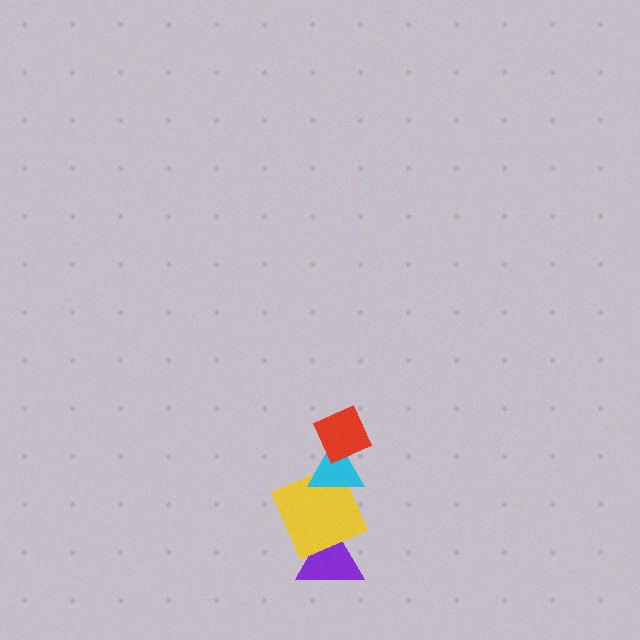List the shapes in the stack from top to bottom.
From top to bottom: the red diamond, the cyan triangle, the yellow square, the purple triangle.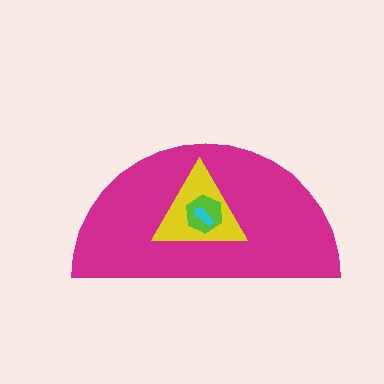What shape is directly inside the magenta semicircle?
The yellow triangle.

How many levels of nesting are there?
4.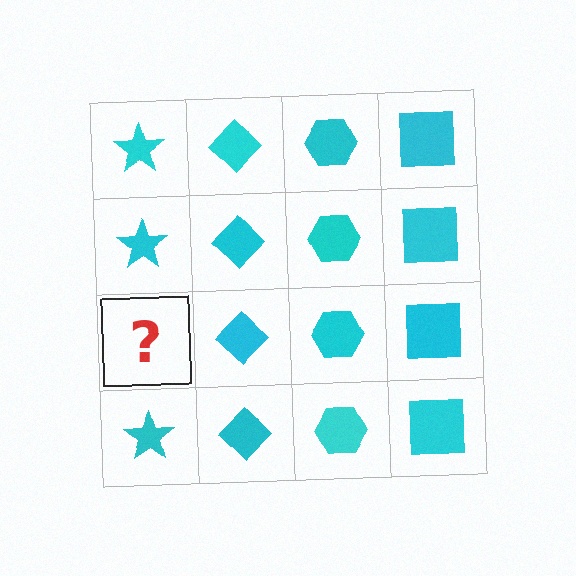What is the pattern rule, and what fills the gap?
The rule is that each column has a consistent shape. The gap should be filled with a cyan star.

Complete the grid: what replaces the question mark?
The question mark should be replaced with a cyan star.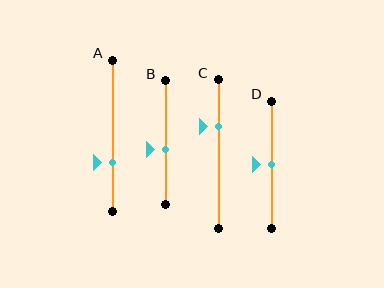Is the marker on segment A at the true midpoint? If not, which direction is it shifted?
No, the marker on segment A is shifted downward by about 17% of the segment length.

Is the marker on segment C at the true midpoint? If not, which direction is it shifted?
No, the marker on segment C is shifted upward by about 19% of the segment length.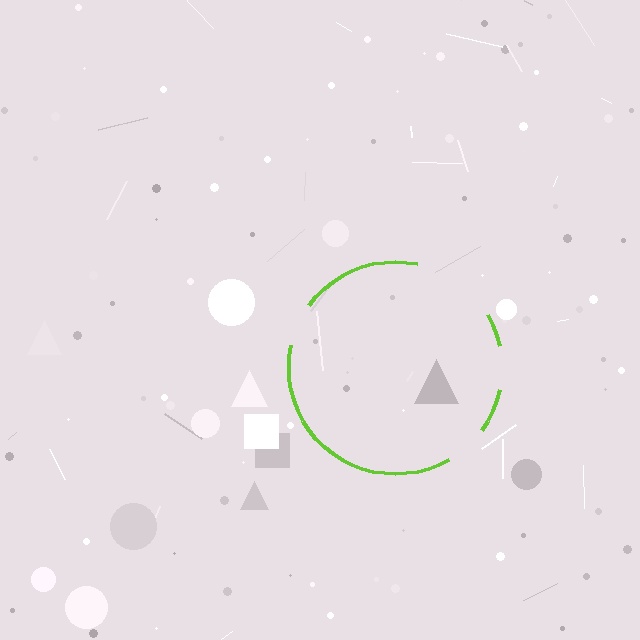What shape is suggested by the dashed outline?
The dashed outline suggests a circle.